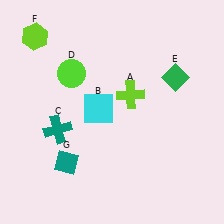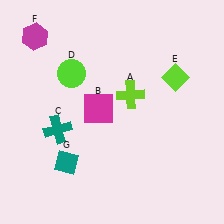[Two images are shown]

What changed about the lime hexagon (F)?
In Image 1, F is lime. In Image 2, it changed to magenta.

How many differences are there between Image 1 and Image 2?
There are 3 differences between the two images.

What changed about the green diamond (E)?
In Image 1, E is green. In Image 2, it changed to lime.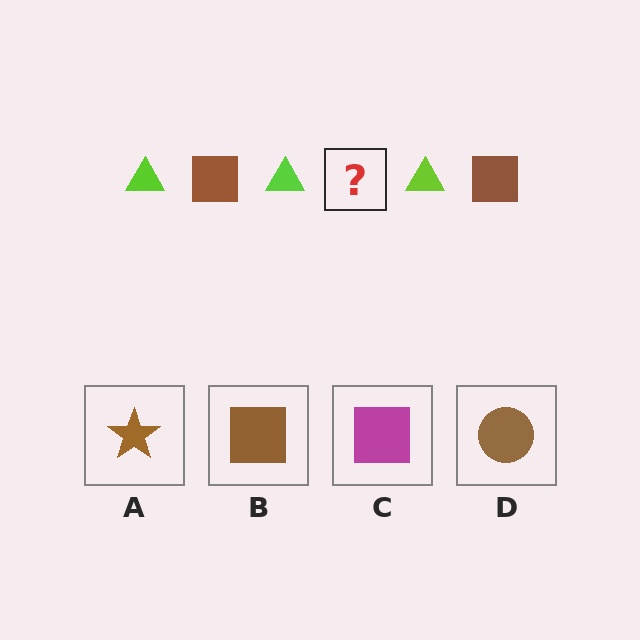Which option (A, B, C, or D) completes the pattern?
B.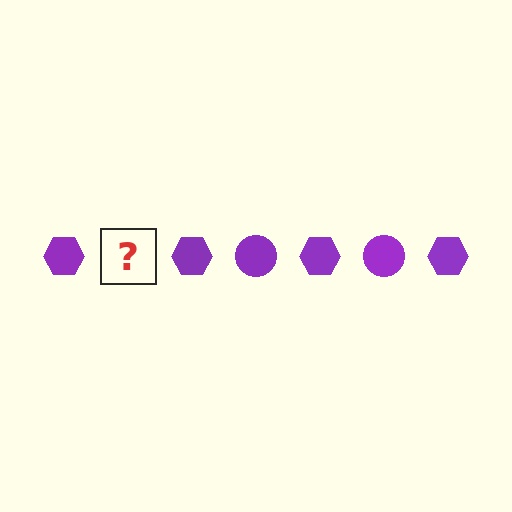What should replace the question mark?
The question mark should be replaced with a purple circle.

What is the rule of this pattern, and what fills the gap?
The rule is that the pattern cycles through hexagon, circle shapes in purple. The gap should be filled with a purple circle.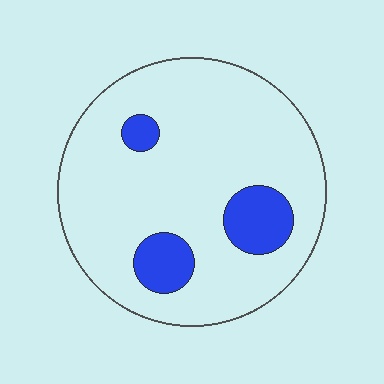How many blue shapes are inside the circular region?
3.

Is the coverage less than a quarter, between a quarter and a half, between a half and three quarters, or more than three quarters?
Less than a quarter.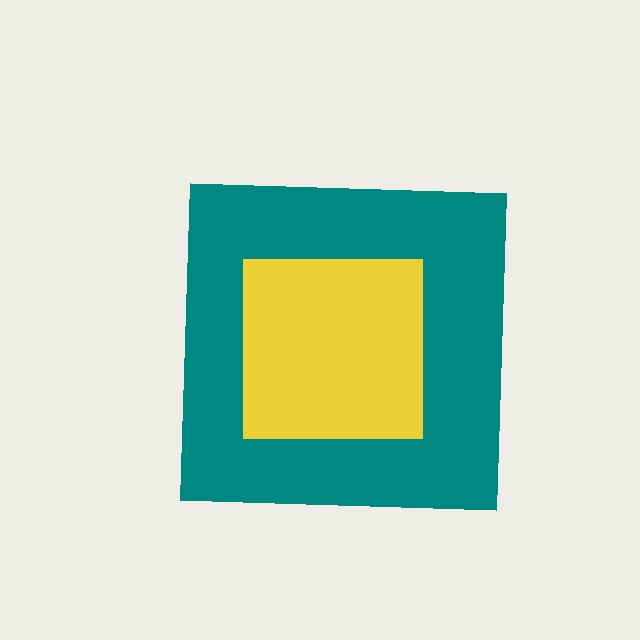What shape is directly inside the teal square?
The yellow square.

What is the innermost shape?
The yellow square.